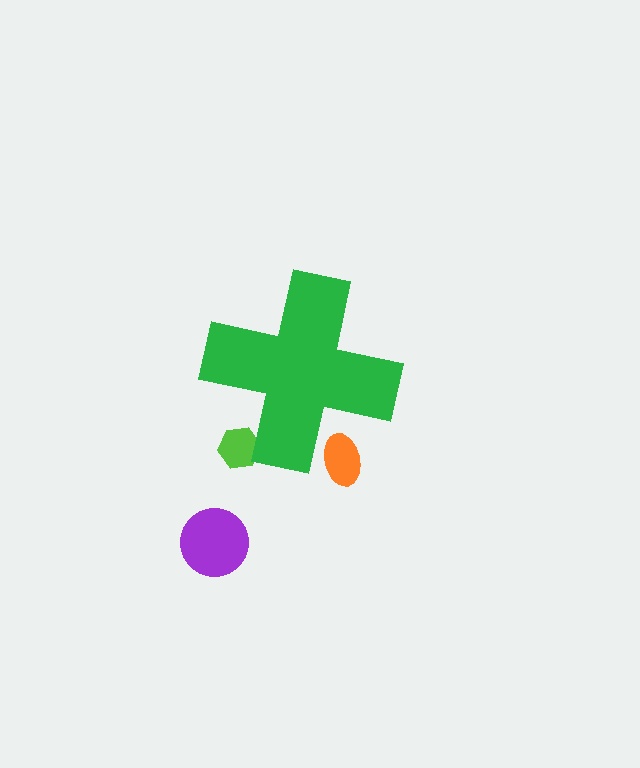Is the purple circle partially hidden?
No, the purple circle is fully visible.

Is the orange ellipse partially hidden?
Yes, the orange ellipse is partially hidden behind the green cross.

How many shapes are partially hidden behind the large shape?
2 shapes are partially hidden.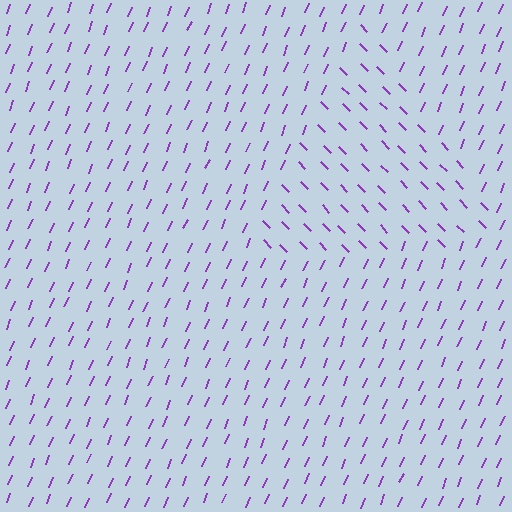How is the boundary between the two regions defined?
The boundary is defined purely by a change in line orientation (approximately 67 degrees difference). All lines are the same color and thickness.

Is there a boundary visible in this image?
Yes, there is a texture boundary formed by a change in line orientation.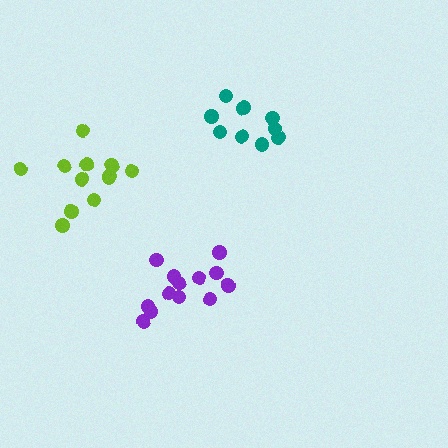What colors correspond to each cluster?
The clusters are colored: purple, teal, lime.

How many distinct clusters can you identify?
There are 3 distinct clusters.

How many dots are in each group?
Group 1: 13 dots, Group 2: 9 dots, Group 3: 12 dots (34 total).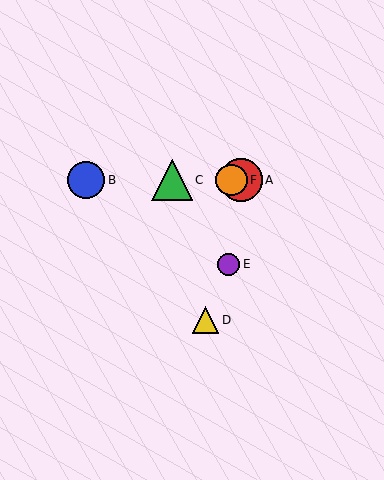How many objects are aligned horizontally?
4 objects (A, B, C, F) are aligned horizontally.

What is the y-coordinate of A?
Object A is at y≈180.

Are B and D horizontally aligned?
No, B is at y≈180 and D is at y≈320.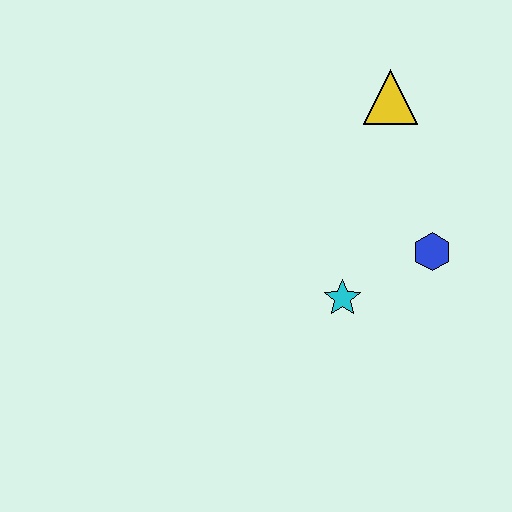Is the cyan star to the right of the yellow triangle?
No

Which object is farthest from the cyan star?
The yellow triangle is farthest from the cyan star.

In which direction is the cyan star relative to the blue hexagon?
The cyan star is to the left of the blue hexagon.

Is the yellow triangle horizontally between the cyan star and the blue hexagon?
Yes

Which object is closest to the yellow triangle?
The blue hexagon is closest to the yellow triangle.